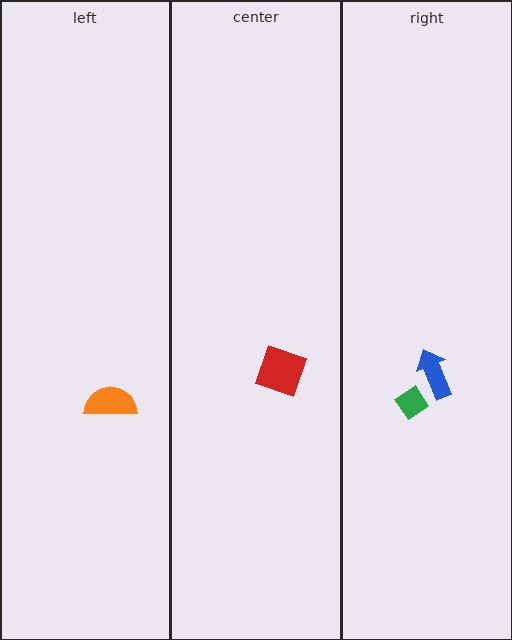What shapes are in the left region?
The orange semicircle.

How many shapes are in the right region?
2.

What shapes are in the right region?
The blue arrow, the green diamond.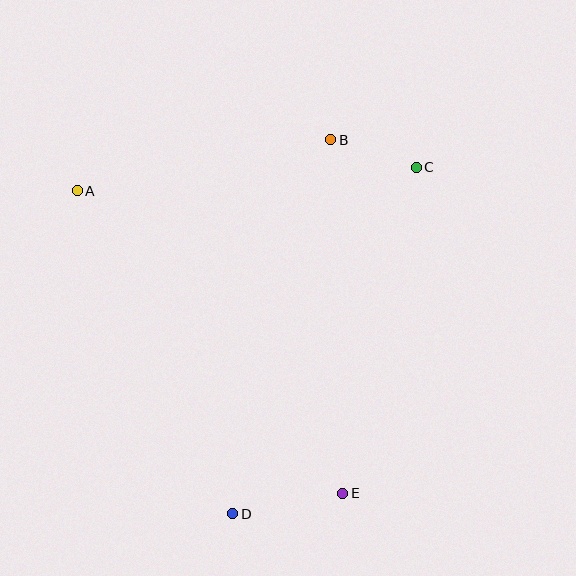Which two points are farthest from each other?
Points A and E are farthest from each other.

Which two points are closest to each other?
Points B and C are closest to each other.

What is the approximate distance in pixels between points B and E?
The distance between B and E is approximately 354 pixels.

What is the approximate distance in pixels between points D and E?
The distance between D and E is approximately 112 pixels.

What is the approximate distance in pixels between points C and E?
The distance between C and E is approximately 334 pixels.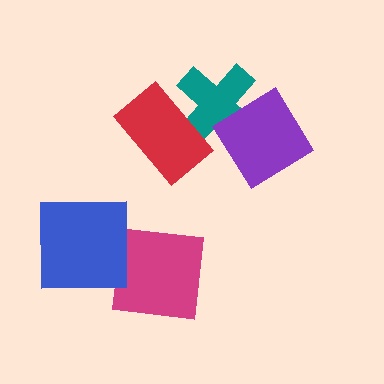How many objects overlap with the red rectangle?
1 object overlaps with the red rectangle.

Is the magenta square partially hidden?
No, no other shape covers it.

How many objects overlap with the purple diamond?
1 object overlaps with the purple diamond.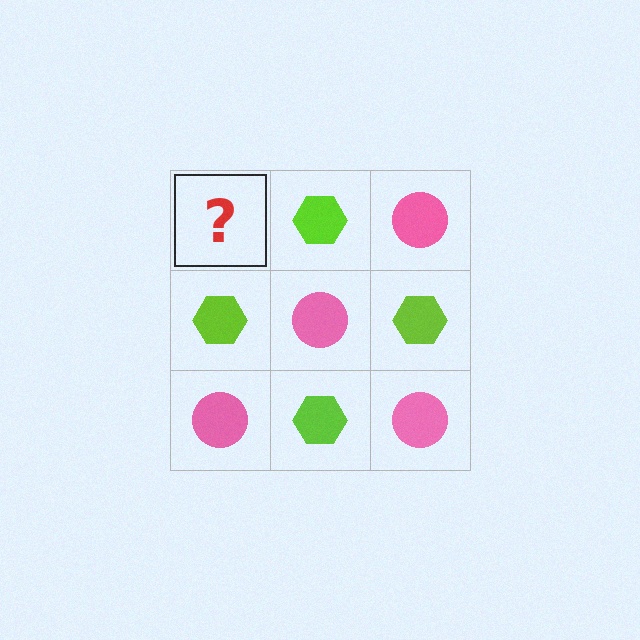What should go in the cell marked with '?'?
The missing cell should contain a pink circle.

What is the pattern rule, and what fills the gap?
The rule is that it alternates pink circle and lime hexagon in a checkerboard pattern. The gap should be filled with a pink circle.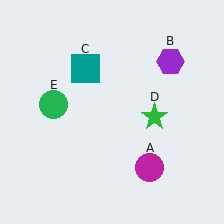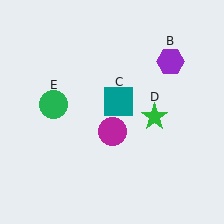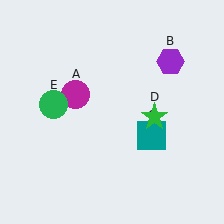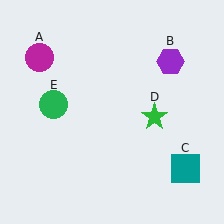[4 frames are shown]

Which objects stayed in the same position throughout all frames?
Purple hexagon (object B) and green star (object D) and green circle (object E) remained stationary.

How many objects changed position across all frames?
2 objects changed position: magenta circle (object A), teal square (object C).